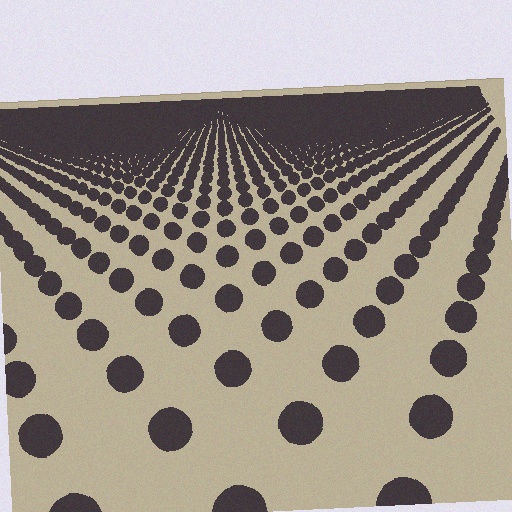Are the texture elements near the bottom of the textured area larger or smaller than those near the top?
Larger. Near the bottom, elements are closer to the viewer and appear at a bigger on-screen size.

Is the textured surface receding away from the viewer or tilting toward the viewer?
The surface is receding away from the viewer. Texture elements get smaller and denser toward the top.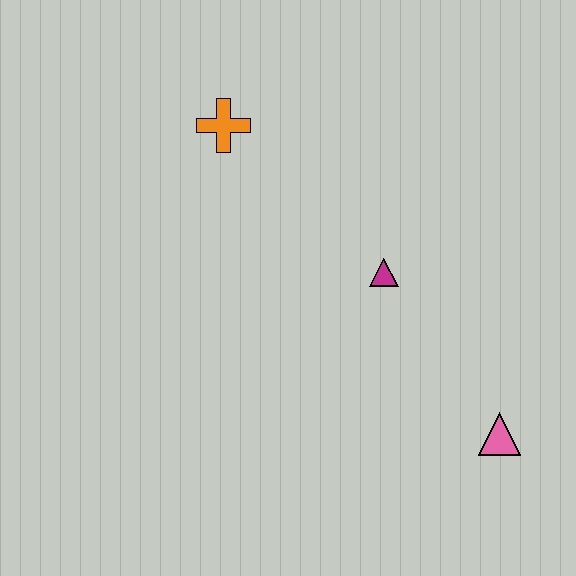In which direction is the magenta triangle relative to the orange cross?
The magenta triangle is to the right of the orange cross.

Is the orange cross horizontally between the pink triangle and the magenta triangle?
No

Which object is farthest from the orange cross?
The pink triangle is farthest from the orange cross.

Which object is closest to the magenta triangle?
The pink triangle is closest to the magenta triangle.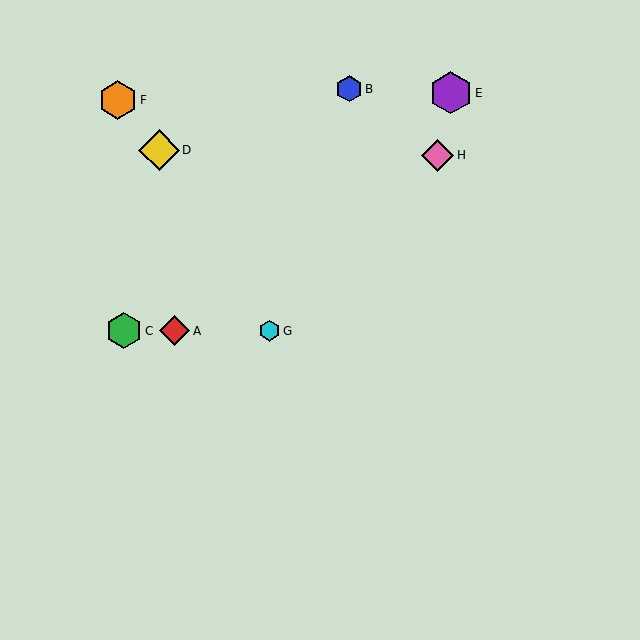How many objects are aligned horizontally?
3 objects (A, C, G) are aligned horizontally.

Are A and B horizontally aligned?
No, A is at y≈331 and B is at y≈89.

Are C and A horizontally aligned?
Yes, both are at y≈331.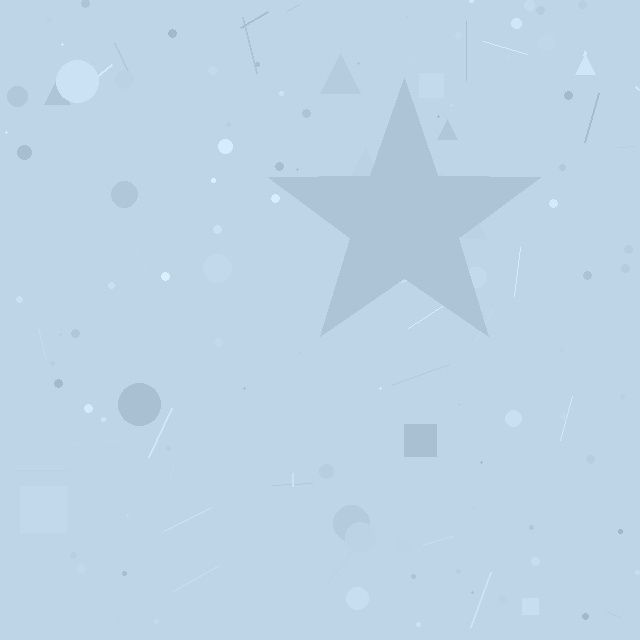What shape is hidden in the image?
A star is hidden in the image.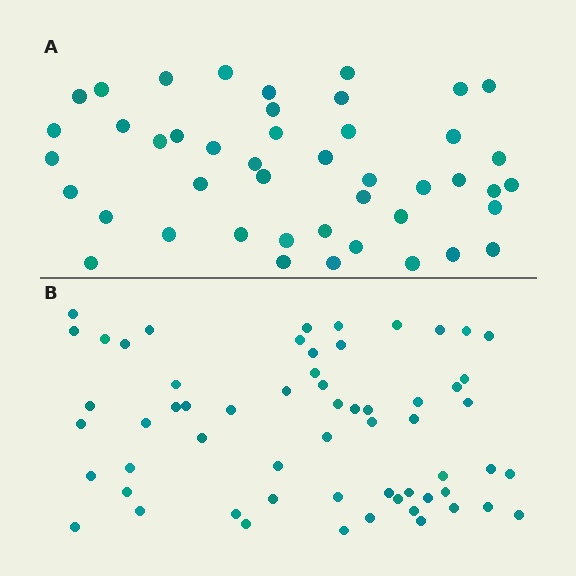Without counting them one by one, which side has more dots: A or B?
Region B (the bottom region) has more dots.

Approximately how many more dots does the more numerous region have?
Region B has approximately 15 more dots than region A.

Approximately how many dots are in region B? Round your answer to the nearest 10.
About 60 dots.